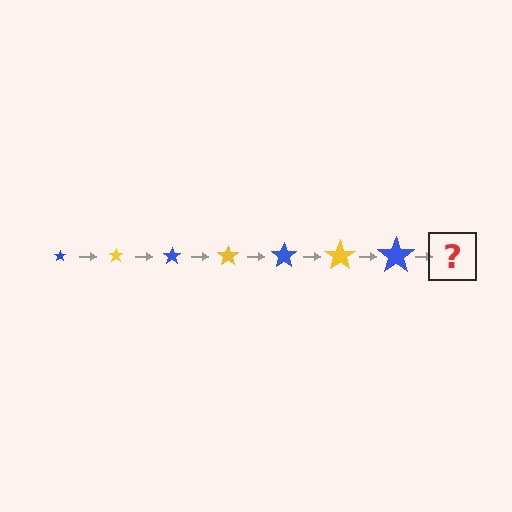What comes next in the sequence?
The next element should be a yellow star, larger than the previous one.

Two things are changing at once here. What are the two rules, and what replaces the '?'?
The two rules are that the star grows larger each step and the color cycles through blue and yellow. The '?' should be a yellow star, larger than the previous one.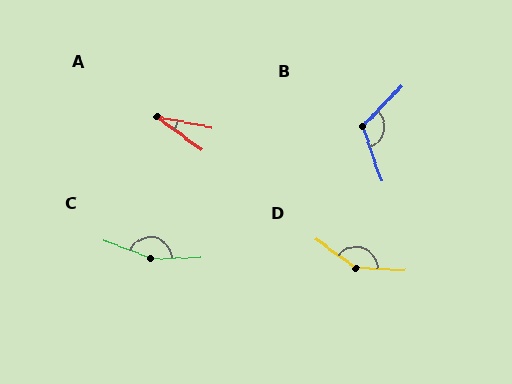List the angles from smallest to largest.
A (25°), B (117°), D (146°), C (159°).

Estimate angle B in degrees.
Approximately 117 degrees.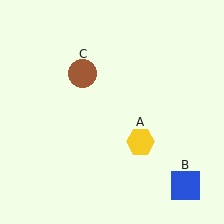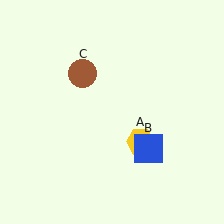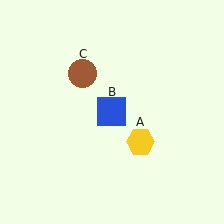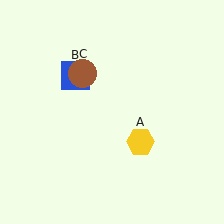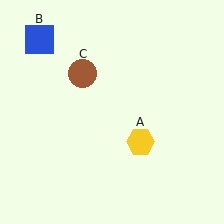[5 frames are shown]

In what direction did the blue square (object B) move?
The blue square (object B) moved up and to the left.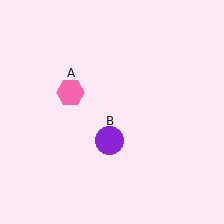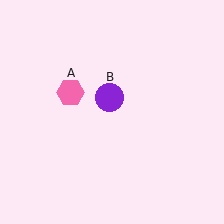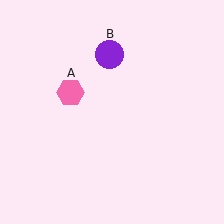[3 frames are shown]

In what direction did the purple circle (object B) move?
The purple circle (object B) moved up.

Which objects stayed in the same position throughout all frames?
Pink hexagon (object A) remained stationary.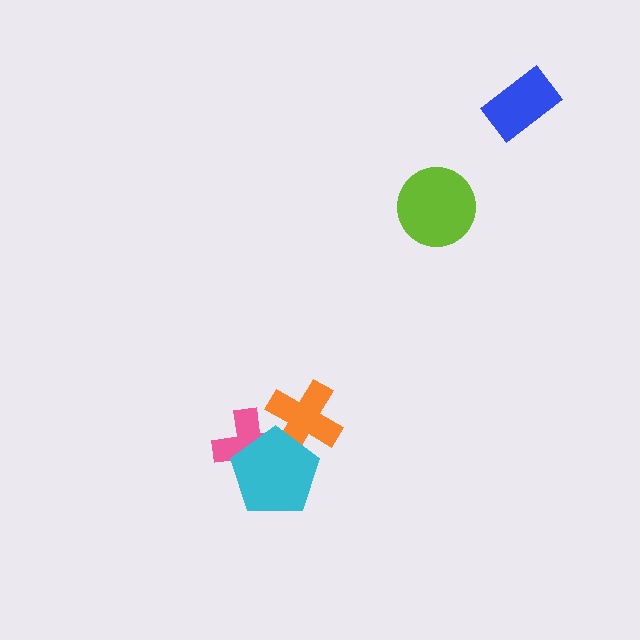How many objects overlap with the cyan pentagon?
2 objects overlap with the cyan pentagon.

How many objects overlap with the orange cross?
2 objects overlap with the orange cross.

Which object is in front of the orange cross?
The cyan pentagon is in front of the orange cross.